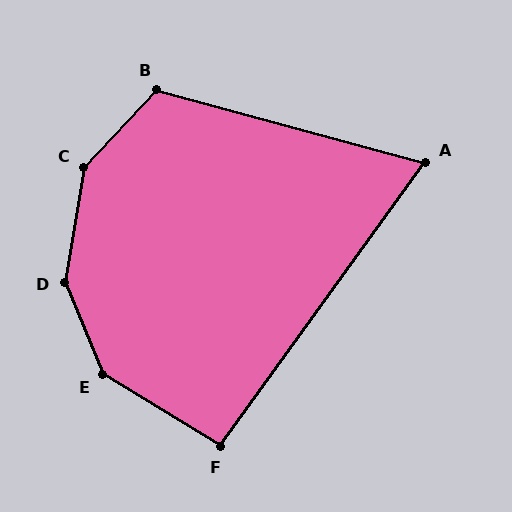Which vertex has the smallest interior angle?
A, at approximately 69 degrees.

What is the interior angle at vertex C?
Approximately 147 degrees (obtuse).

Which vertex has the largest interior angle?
D, at approximately 147 degrees.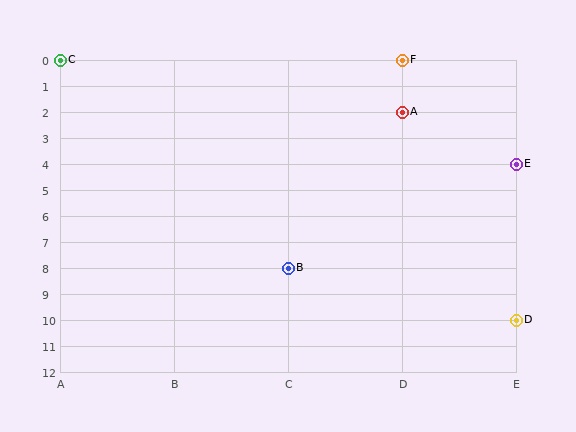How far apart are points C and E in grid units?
Points C and E are 4 columns and 4 rows apart (about 5.7 grid units diagonally).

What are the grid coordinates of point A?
Point A is at grid coordinates (D, 2).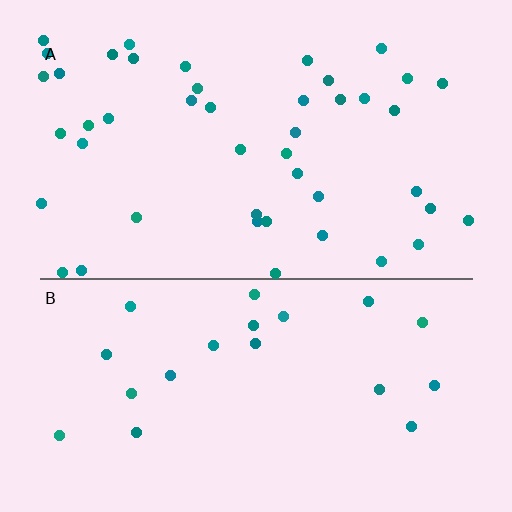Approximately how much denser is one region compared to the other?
Approximately 2.2× — region A over region B.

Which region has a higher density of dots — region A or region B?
A (the top).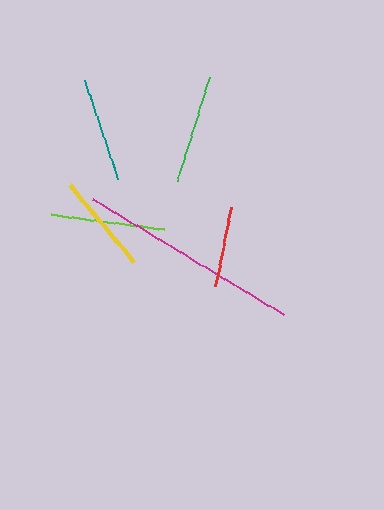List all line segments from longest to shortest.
From longest to shortest: magenta, lime, green, teal, yellow, red.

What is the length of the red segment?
The red segment is approximately 80 pixels long.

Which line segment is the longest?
The magenta line is the longest at approximately 222 pixels.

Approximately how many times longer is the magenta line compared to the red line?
The magenta line is approximately 2.8 times the length of the red line.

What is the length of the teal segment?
The teal segment is approximately 105 pixels long.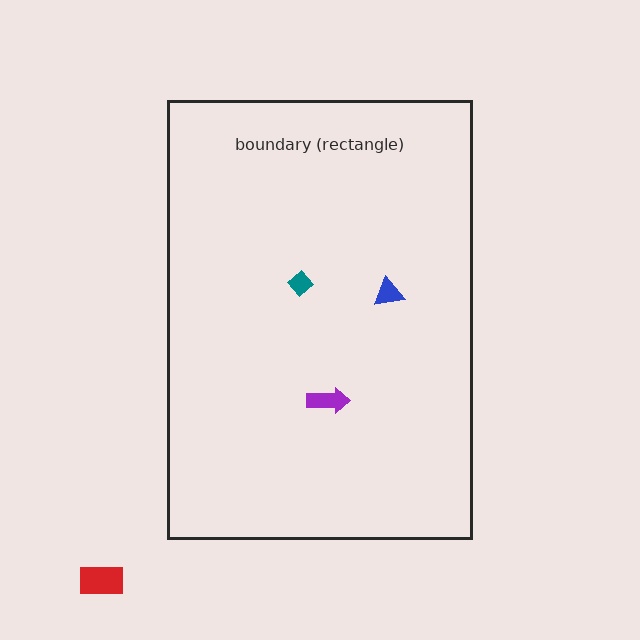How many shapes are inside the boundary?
3 inside, 1 outside.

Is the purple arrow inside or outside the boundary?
Inside.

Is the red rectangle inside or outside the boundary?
Outside.